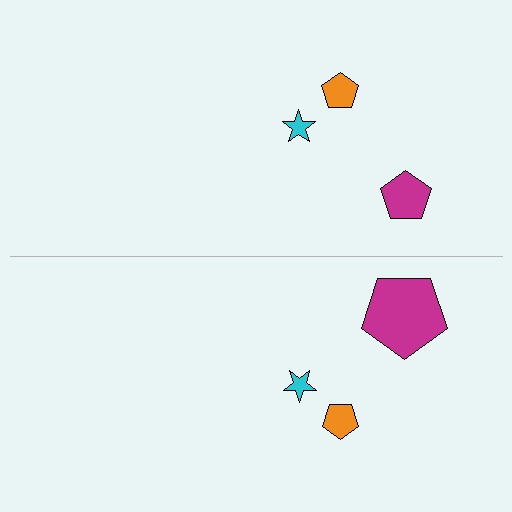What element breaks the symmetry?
The magenta pentagon on the bottom side has a different size than its mirror counterpart.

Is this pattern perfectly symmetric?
No, the pattern is not perfectly symmetric. The magenta pentagon on the bottom side has a different size than its mirror counterpart.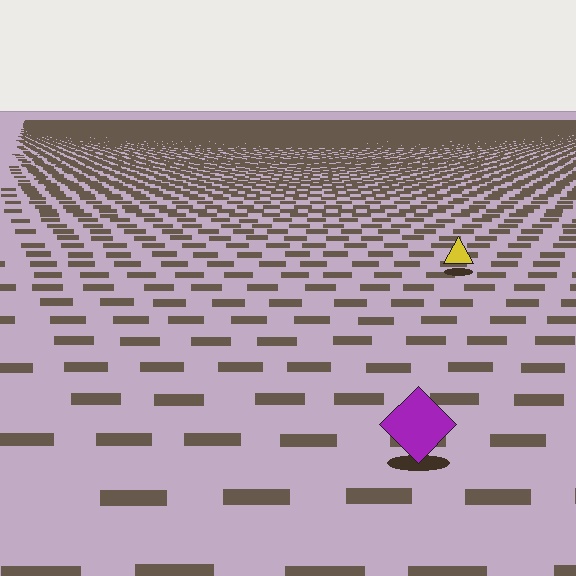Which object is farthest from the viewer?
The yellow triangle is farthest from the viewer. It appears smaller and the ground texture around it is denser.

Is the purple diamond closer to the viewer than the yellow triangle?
Yes. The purple diamond is closer — you can tell from the texture gradient: the ground texture is coarser near it.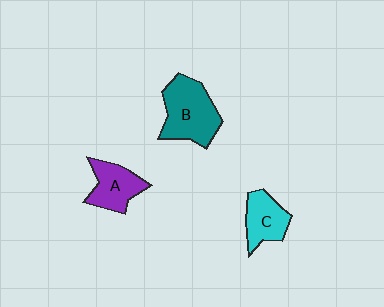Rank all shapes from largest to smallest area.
From largest to smallest: B (teal), A (purple), C (cyan).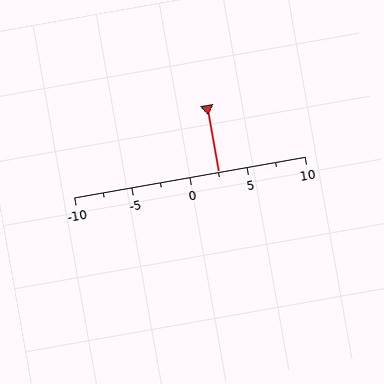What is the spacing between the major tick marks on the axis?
The major ticks are spaced 5 apart.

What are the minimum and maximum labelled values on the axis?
The axis runs from -10 to 10.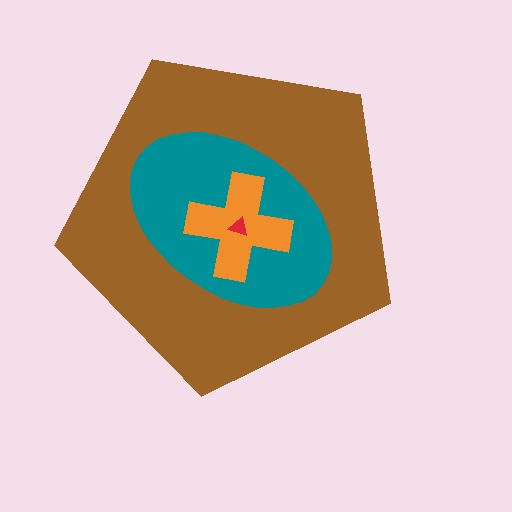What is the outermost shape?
The brown pentagon.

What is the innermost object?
The red triangle.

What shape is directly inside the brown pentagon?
The teal ellipse.